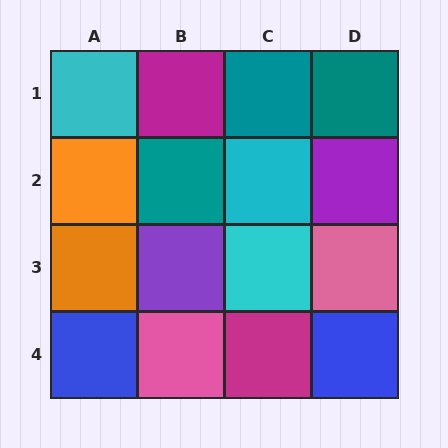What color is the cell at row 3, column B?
Purple.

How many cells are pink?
2 cells are pink.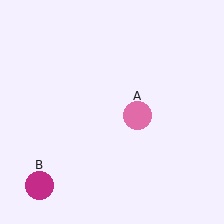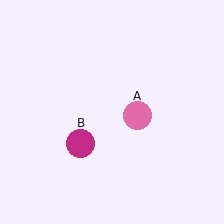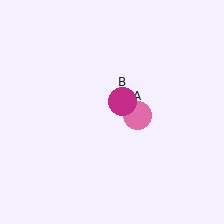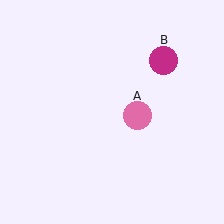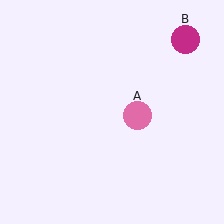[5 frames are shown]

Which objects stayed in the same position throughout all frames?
Pink circle (object A) remained stationary.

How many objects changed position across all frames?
1 object changed position: magenta circle (object B).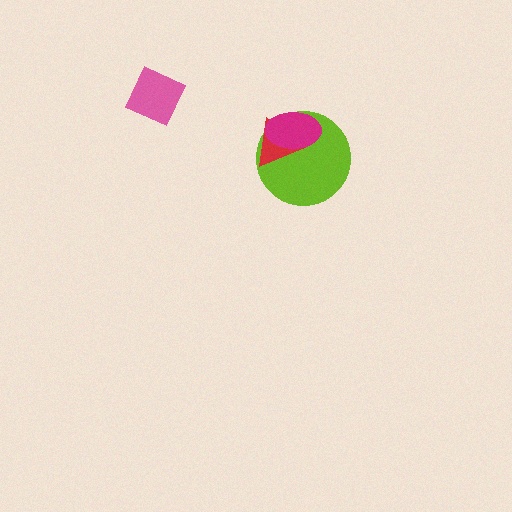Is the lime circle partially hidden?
Yes, it is partially covered by another shape.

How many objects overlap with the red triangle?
2 objects overlap with the red triangle.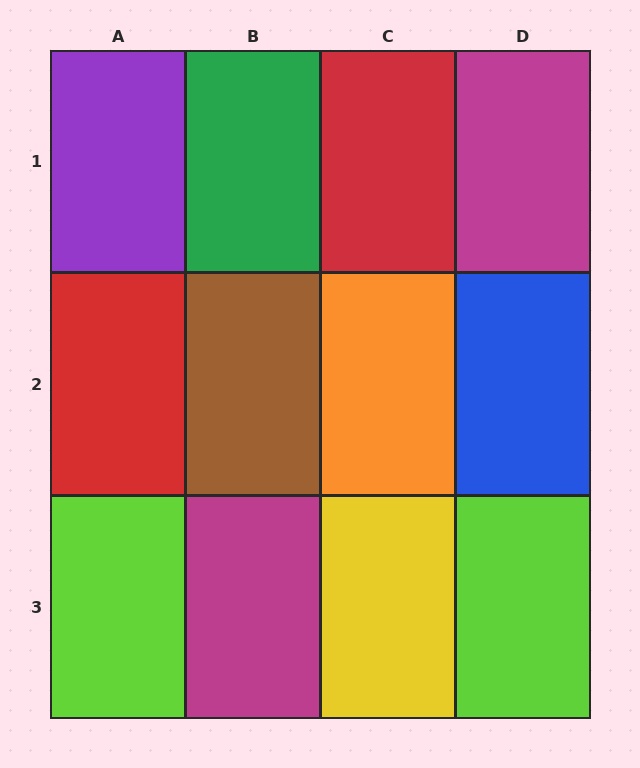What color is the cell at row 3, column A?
Lime.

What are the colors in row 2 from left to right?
Red, brown, orange, blue.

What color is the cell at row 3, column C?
Yellow.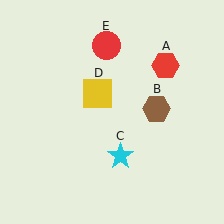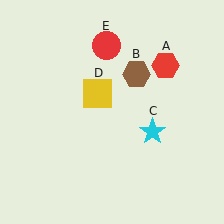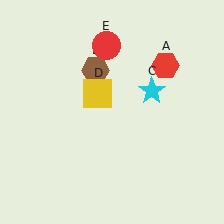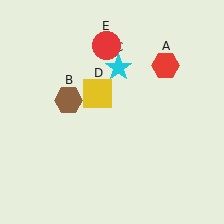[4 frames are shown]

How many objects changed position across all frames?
2 objects changed position: brown hexagon (object B), cyan star (object C).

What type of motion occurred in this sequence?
The brown hexagon (object B), cyan star (object C) rotated counterclockwise around the center of the scene.